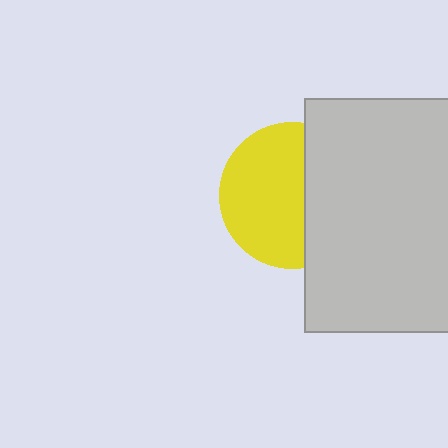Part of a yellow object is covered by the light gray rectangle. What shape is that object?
It is a circle.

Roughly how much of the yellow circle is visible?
About half of it is visible (roughly 60%).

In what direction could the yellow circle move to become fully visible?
The yellow circle could move left. That would shift it out from behind the light gray rectangle entirely.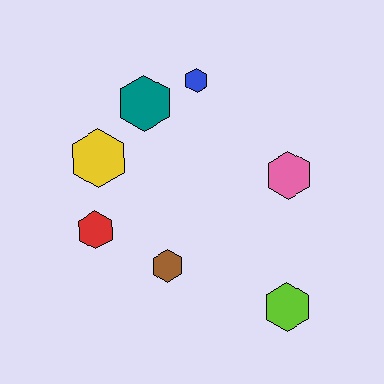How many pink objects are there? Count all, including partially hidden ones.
There is 1 pink object.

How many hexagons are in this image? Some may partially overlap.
There are 7 hexagons.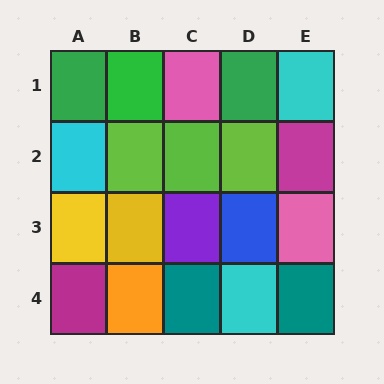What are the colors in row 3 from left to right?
Yellow, yellow, purple, blue, pink.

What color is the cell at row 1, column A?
Green.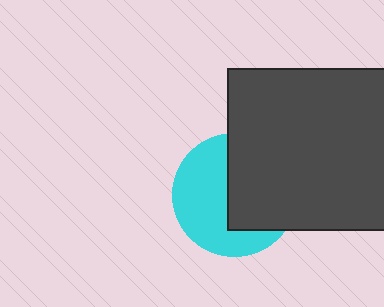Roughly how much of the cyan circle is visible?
About half of it is visible (roughly 52%).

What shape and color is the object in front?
The object in front is a dark gray square.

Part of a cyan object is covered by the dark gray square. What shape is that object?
It is a circle.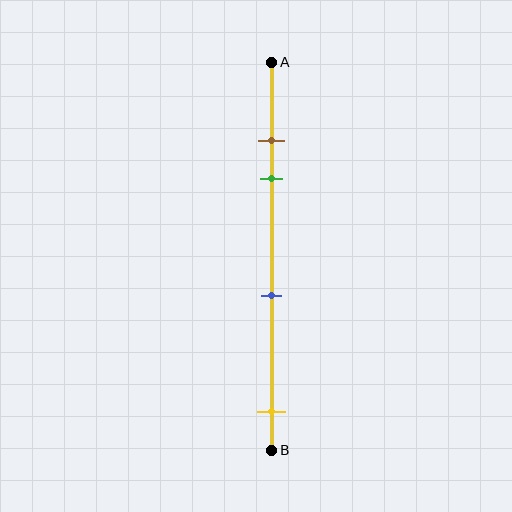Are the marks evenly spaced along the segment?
No, the marks are not evenly spaced.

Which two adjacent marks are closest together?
The brown and green marks are the closest adjacent pair.